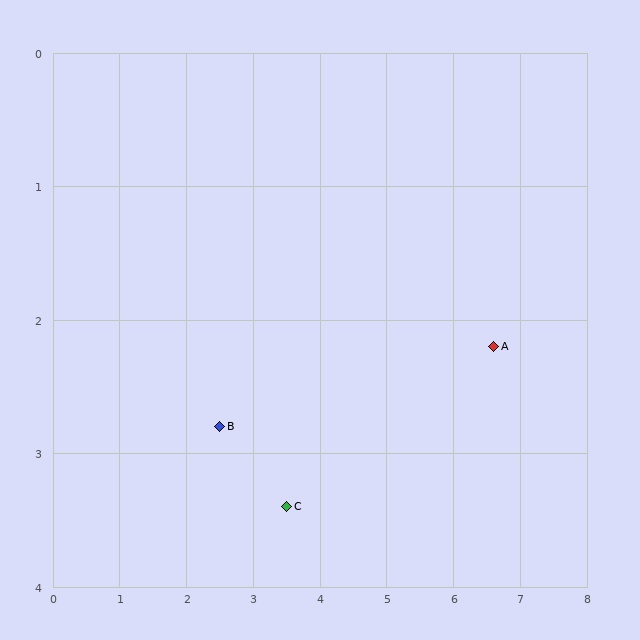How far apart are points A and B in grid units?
Points A and B are about 4.1 grid units apart.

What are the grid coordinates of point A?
Point A is at approximately (6.6, 2.2).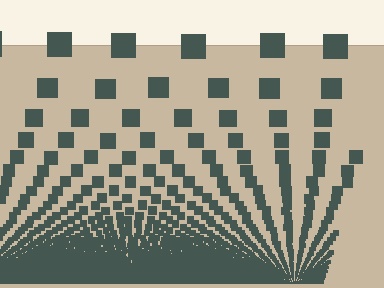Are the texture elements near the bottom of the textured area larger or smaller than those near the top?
Smaller. The gradient is inverted — elements near the bottom are smaller and denser.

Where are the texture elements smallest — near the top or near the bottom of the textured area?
Near the bottom.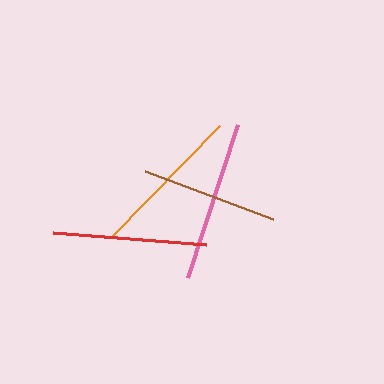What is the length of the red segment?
The red segment is approximately 154 pixels long.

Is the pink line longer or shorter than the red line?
The pink line is longer than the red line.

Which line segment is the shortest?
The brown line is the shortest at approximately 137 pixels.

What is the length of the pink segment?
The pink segment is approximately 160 pixels long.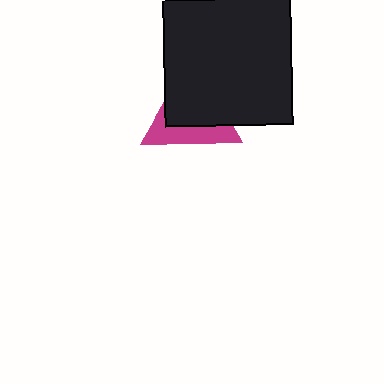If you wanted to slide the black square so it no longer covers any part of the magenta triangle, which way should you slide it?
Slide it toward the upper-right — that is the most direct way to separate the two shapes.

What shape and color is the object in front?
The object in front is a black square.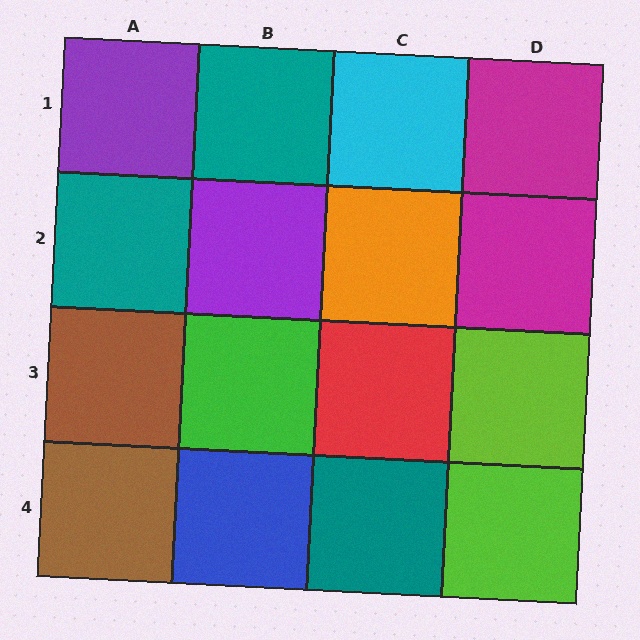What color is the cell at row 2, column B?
Purple.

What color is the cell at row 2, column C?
Orange.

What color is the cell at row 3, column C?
Red.